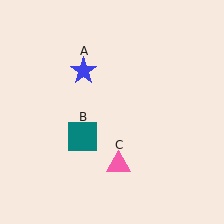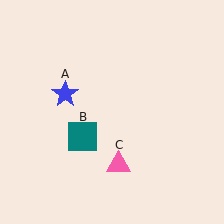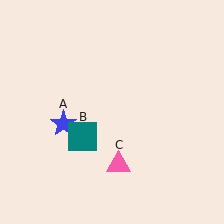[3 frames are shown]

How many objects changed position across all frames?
1 object changed position: blue star (object A).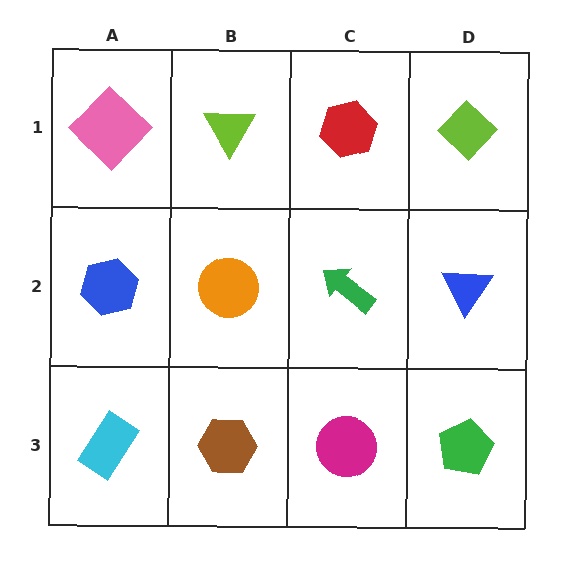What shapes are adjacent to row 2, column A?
A pink diamond (row 1, column A), a cyan rectangle (row 3, column A), an orange circle (row 2, column B).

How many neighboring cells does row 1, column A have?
2.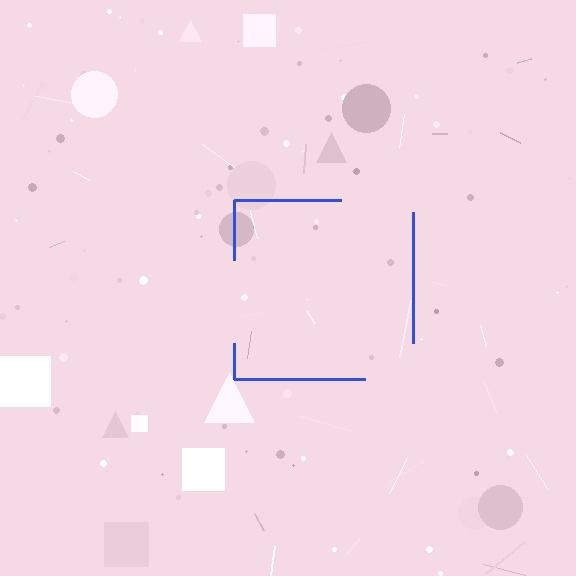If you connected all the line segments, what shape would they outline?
They would outline a square.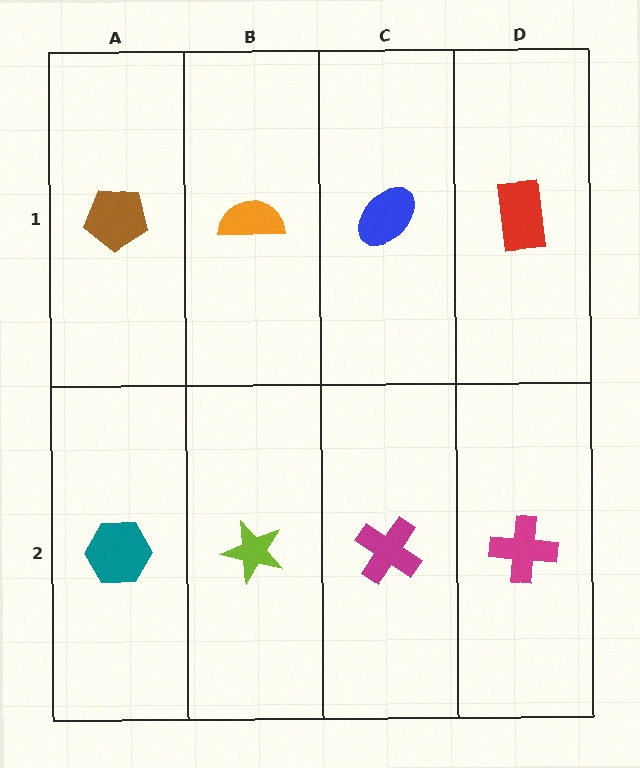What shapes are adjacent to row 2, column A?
A brown pentagon (row 1, column A), a lime star (row 2, column B).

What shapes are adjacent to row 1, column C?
A magenta cross (row 2, column C), an orange semicircle (row 1, column B), a red rectangle (row 1, column D).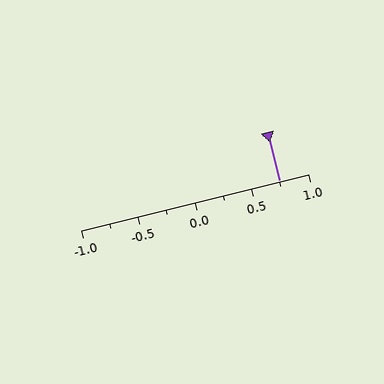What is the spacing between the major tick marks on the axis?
The major ticks are spaced 0.5 apart.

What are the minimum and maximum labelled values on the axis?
The axis runs from -1.0 to 1.0.